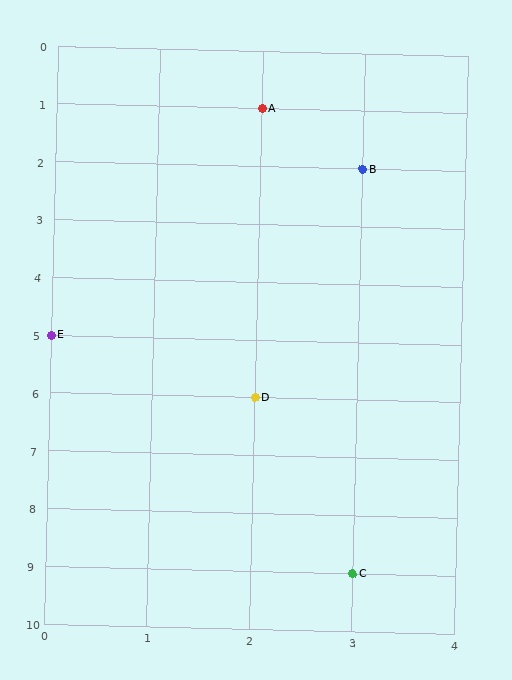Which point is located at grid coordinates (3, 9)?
Point C is at (3, 9).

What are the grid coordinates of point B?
Point B is at grid coordinates (3, 2).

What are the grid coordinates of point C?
Point C is at grid coordinates (3, 9).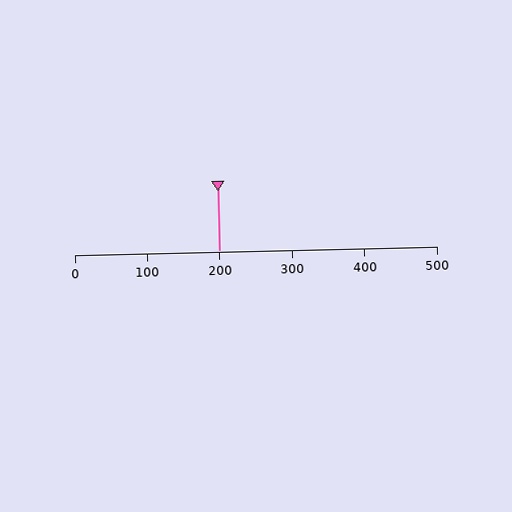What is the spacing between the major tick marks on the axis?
The major ticks are spaced 100 apart.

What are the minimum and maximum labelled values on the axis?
The axis runs from 0 to 500.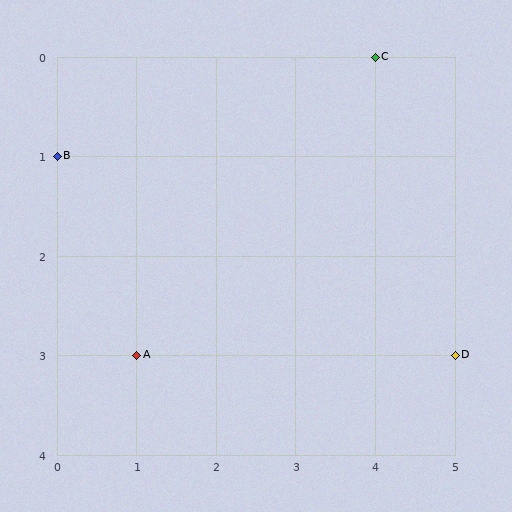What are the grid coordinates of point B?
Point B is at grid coordinates (0, 1).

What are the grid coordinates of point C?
Point C is at grid coordinates (4, 0).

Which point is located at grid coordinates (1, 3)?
Point A is at (1, 3).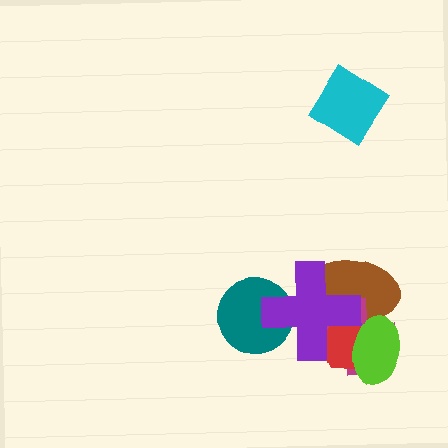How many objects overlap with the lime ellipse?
4 objects overlap with the lime ellipse.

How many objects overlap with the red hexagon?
4 objects overlap with the red hexagon.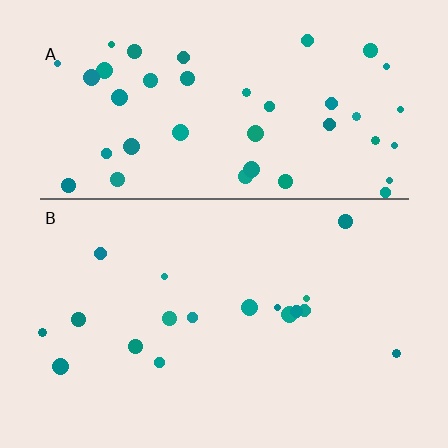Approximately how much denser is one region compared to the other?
Approximately 2.4× — region A over region B.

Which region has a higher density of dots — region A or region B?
A (the top).